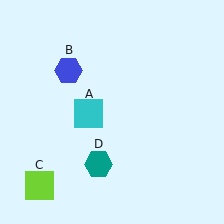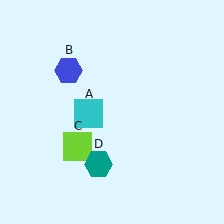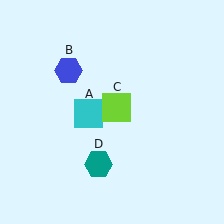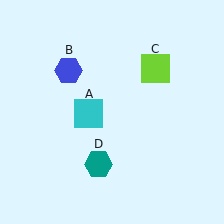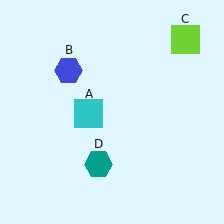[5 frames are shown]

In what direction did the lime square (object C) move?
The lime square (object C) moved up and to the right.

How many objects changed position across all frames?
1 object changed position: lime square (object C).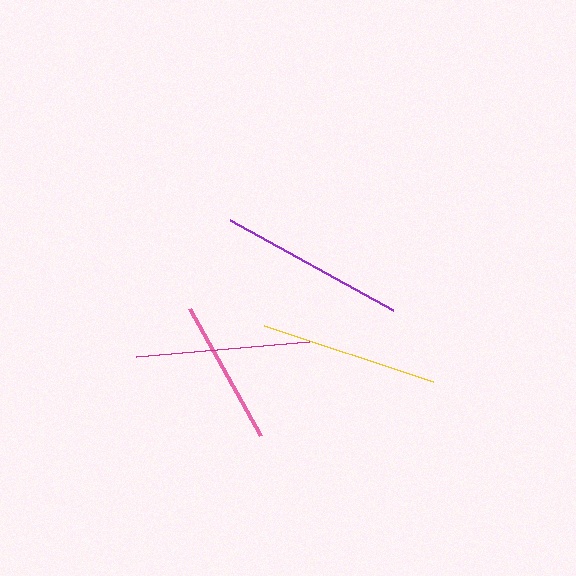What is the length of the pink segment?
The pink segment is approximately 146 pixels long.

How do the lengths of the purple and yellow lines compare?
The purple and yellow lines are approximately the same length.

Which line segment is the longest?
The purple line is the longest at approximately 186 pixels.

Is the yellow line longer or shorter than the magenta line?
The yellow line is longer than the magenta line.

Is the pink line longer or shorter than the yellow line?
The yellow line is longer than the pink line.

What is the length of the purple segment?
The purple segment is approximately 186 pixels long.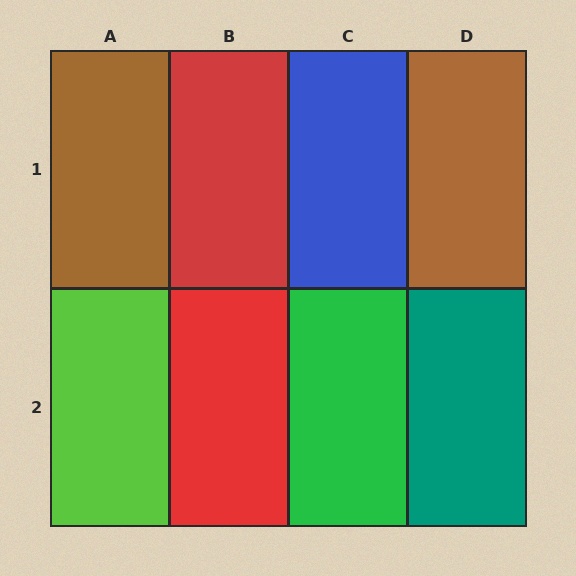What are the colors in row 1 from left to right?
Brown, red, blue, brown.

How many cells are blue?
1 cell is blue.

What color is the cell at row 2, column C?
Green.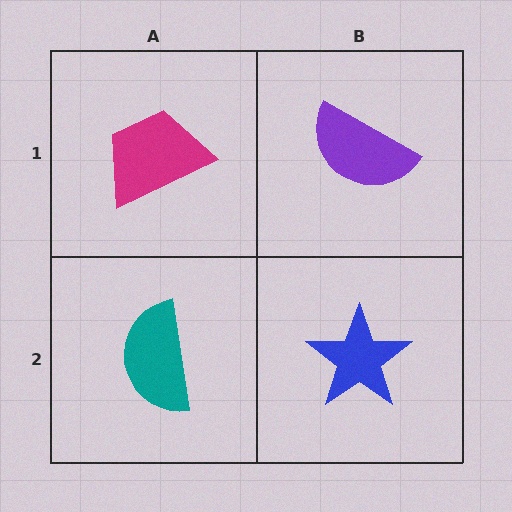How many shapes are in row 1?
2 shapes.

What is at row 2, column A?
A teal semicircle.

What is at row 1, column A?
A magenta trapezoid.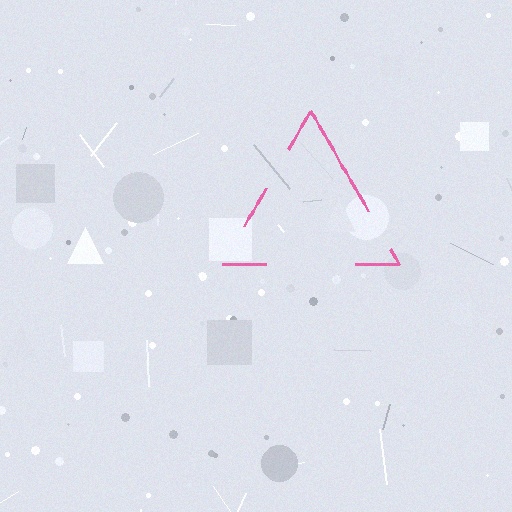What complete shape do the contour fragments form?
The contour fragments form a triangle.